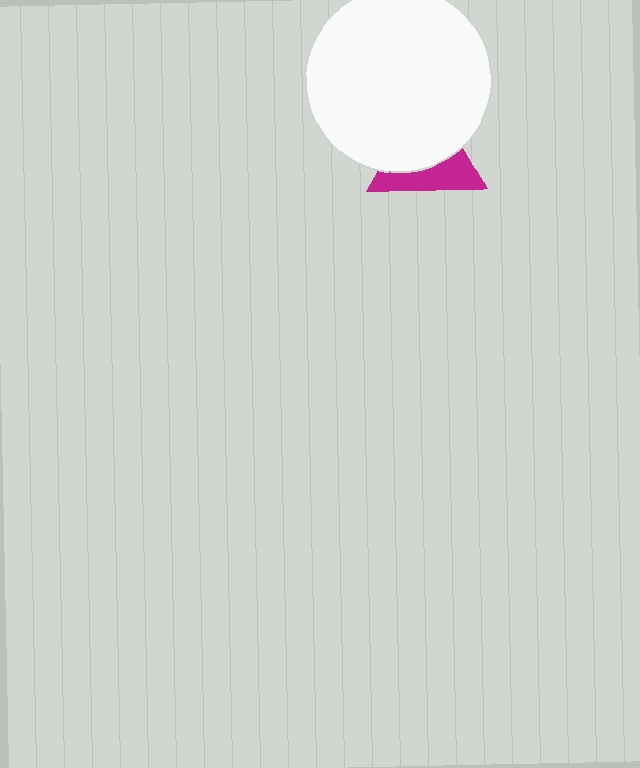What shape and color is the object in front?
The object in front is a white circle.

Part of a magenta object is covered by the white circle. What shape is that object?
It is a triangle.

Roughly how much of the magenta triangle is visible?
A small part of it is visible (roughly 42%).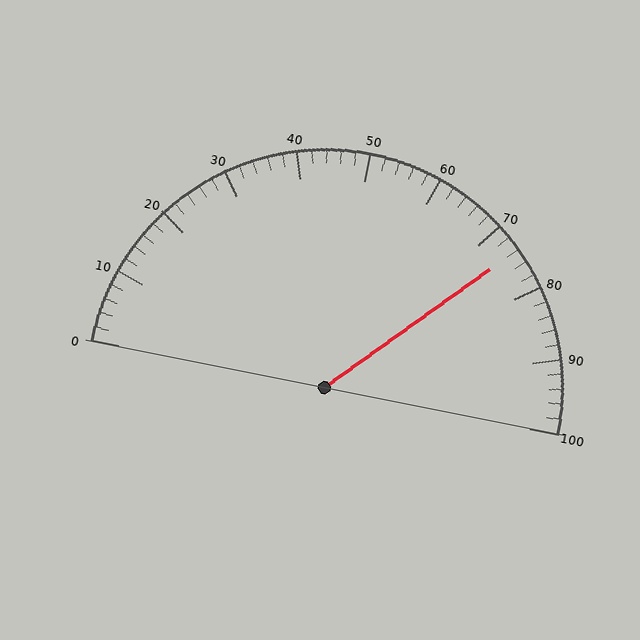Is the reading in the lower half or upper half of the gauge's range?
The reading is in the upper half of the range (0 to 100).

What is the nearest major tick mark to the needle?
The nearest major tick mark is 70.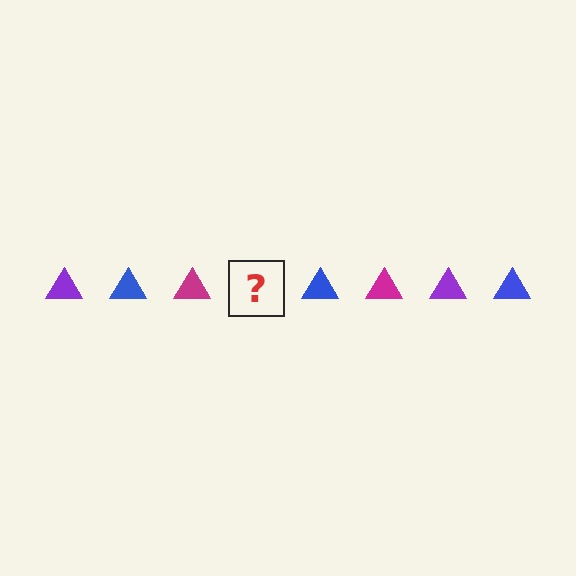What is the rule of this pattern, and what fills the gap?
The rule is that the pattern cycles through purple, blue, magenta triangles. The gap should be filled with a purple triangle.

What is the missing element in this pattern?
The missing element is a purple triangle.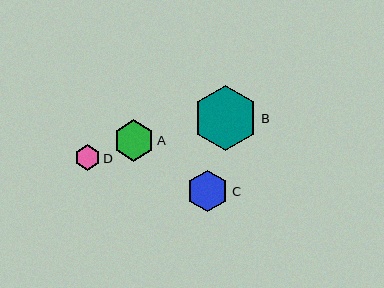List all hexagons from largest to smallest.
From largest to smallest: B, C, A, D.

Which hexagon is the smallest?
Hexagon D is the smallest with a size of approximately 25 pixels.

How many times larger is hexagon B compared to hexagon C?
Hexagon B is approximately 1.6 times the size of hexagon C.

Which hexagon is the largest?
Hexagon B is the largest with a size of approximately 65 pixels.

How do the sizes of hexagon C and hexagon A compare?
Hexagon C and hexagon A are approximately the same size.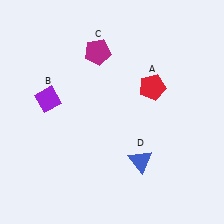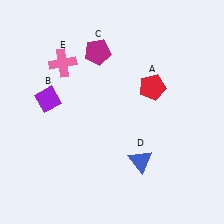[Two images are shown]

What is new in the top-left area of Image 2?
A pink cross (E) was added in the top-left area of Image 2.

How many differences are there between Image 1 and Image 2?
There is 1 difference between the two images.